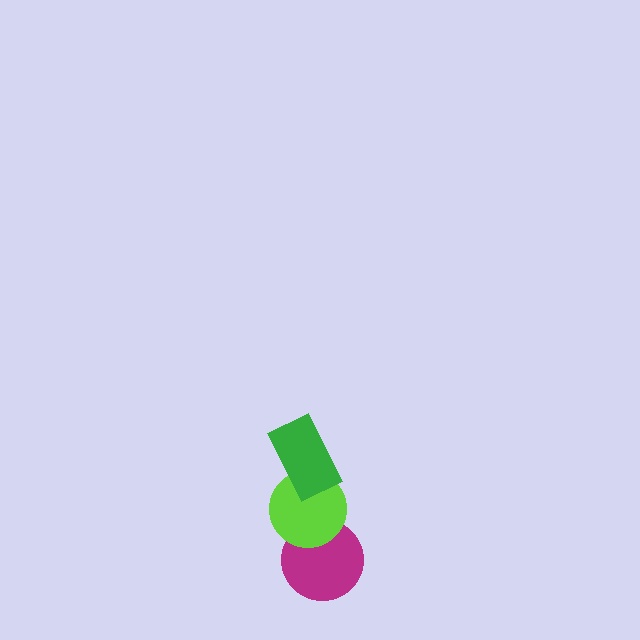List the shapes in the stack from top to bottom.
From top to bottom: the green rectangle, the lime circle, the magenta circle.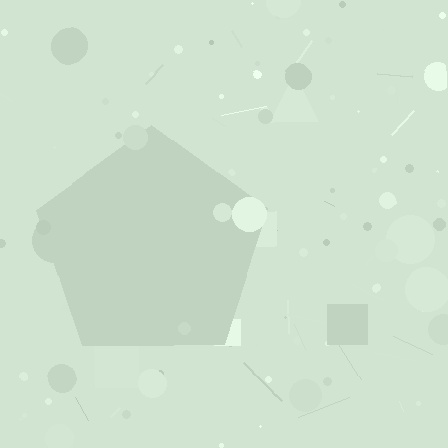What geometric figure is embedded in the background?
A pentagon is embedded in the background.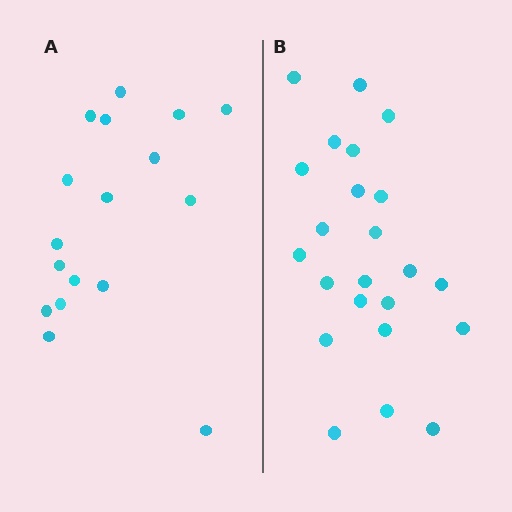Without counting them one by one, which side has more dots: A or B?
Region B (the right region) has more dots.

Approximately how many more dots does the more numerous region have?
Region B has about 6 more dots than region A.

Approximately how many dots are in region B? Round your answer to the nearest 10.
About 20 dots. (The exact count is 23, which rounds to 20.)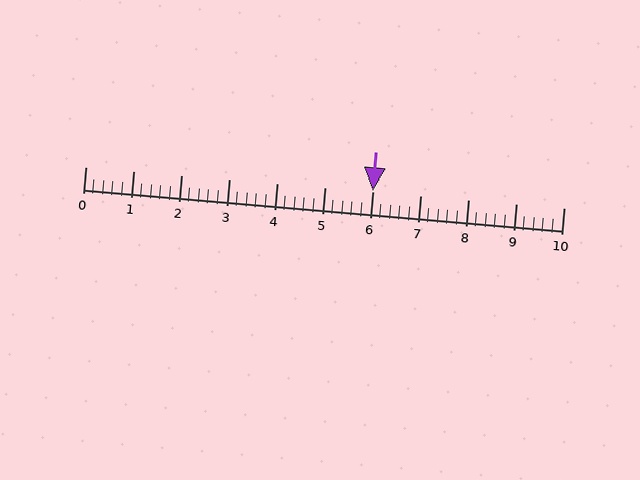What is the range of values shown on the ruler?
The ruler shows values from 0 to 10.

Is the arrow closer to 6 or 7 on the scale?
The arrow is closer to 6.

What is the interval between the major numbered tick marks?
The major tick marks are spaced 1 units apart.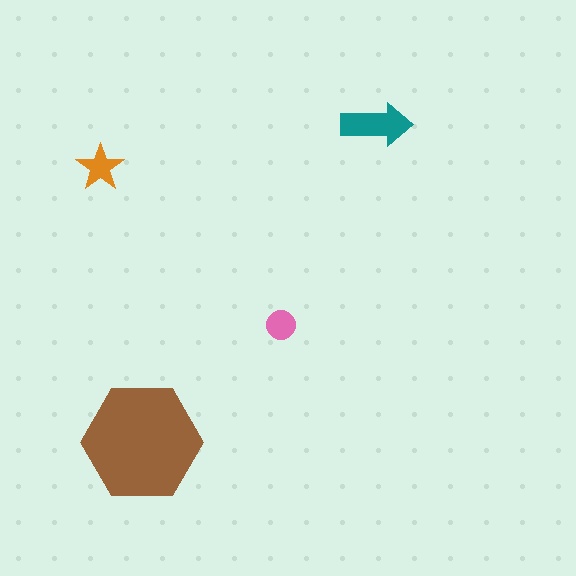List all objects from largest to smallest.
The brown hexagon, the teal arrow, the orange star, the pink circle.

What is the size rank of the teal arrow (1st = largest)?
2nd.